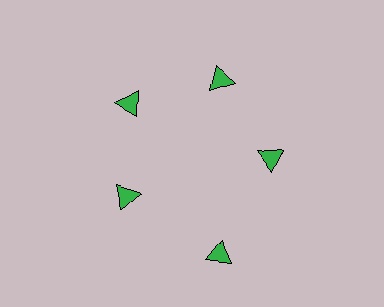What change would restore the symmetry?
The symmetry would be restored by moving it inward, back onto the ring so that all 5 triangles sit at equal angles and equal distance from the center.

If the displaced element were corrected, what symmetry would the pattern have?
It would have 5-fold rotational symmetry — the pattern would map onto itself every 72 degrees.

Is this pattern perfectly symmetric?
No. The 5 green triangles are arranged in a ring, but one element near the 5 o'clock position is pushed outward from the center, breaking the 5-fold rotational symmetry.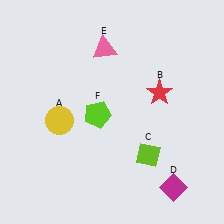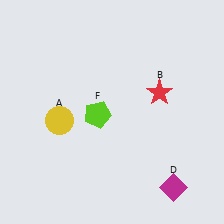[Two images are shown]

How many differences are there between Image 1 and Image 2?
There are 2 differences between the two images.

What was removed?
The lime diamond (C), the pink triangle (E) were removed in Image 2.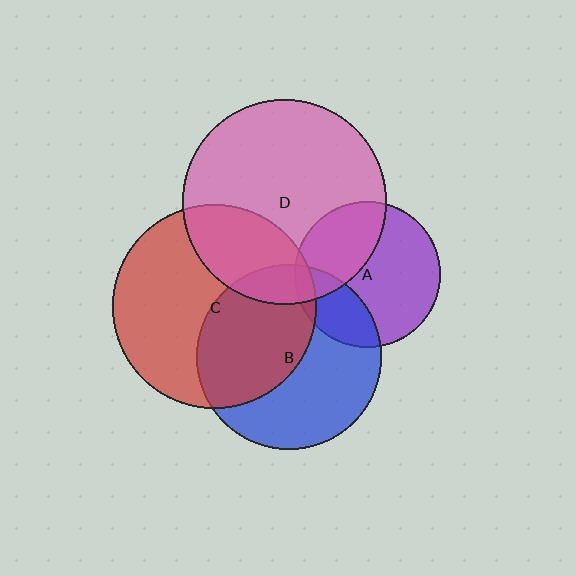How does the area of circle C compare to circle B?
Approximately 1.2 times.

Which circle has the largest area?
Circle D (pink).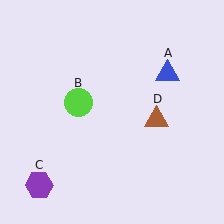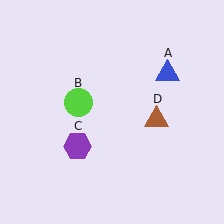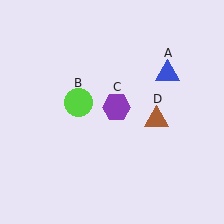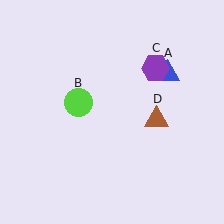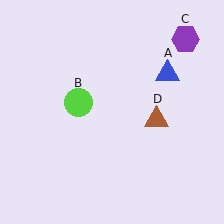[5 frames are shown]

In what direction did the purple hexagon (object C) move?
The purple hexagon (object C) moved up and to the right.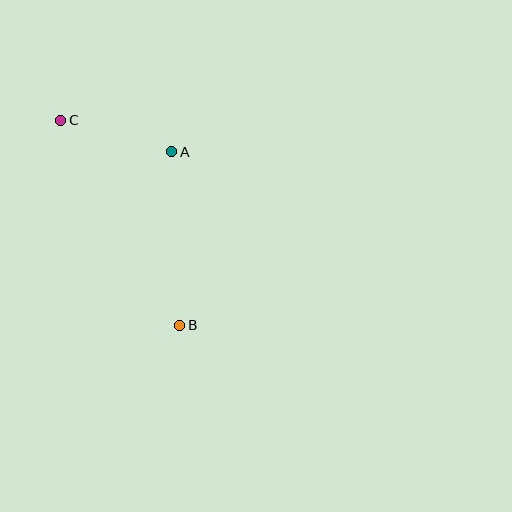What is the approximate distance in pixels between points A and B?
The distance between A and B is approximately 174 pixels.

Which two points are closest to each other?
Points A and C are closest to each other.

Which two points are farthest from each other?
Points B and C are farthest from each other.